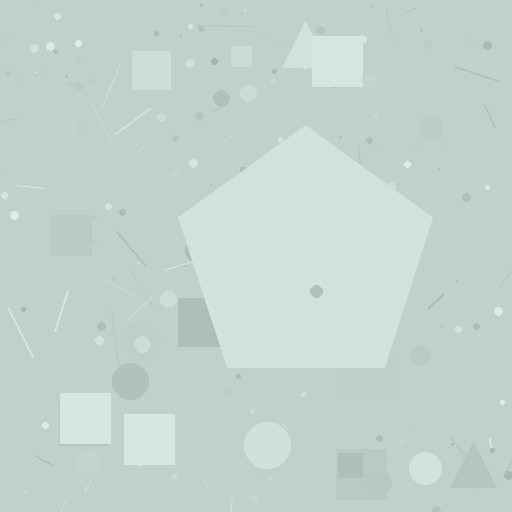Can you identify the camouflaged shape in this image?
The camouflaged shape is a pentagon.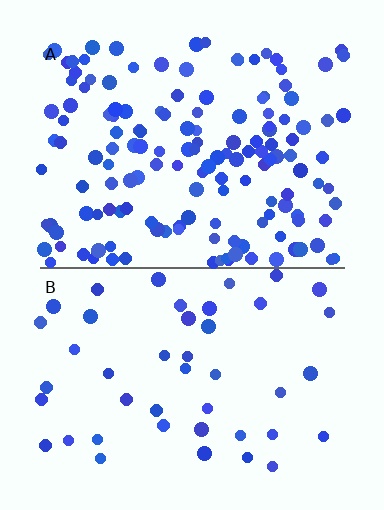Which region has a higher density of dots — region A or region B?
A (the top).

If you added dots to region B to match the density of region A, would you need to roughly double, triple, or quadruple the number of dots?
Approximately triple.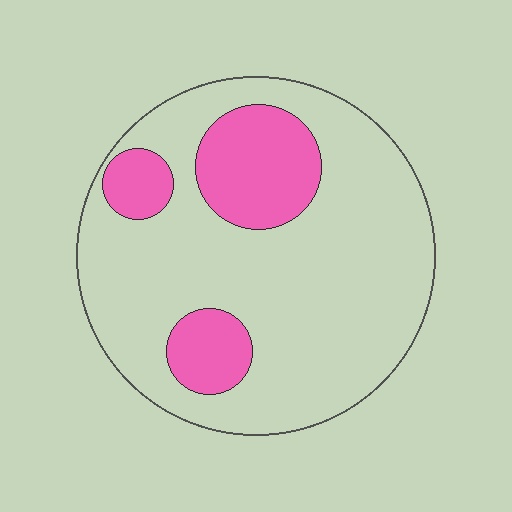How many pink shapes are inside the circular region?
3.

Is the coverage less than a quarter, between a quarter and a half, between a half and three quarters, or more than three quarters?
Less than a quarter.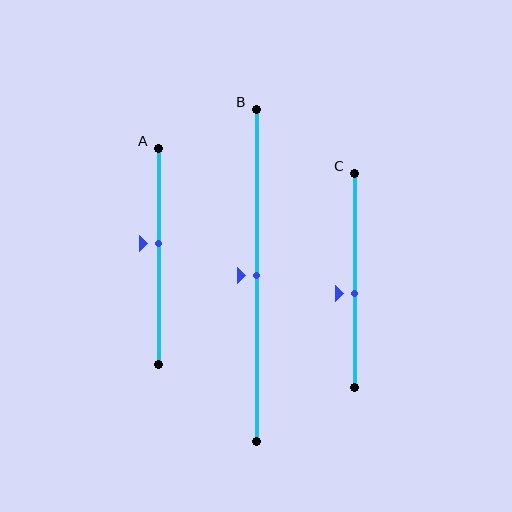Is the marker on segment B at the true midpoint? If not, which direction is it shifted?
Yes, the marker on segment B is at the true midpoint.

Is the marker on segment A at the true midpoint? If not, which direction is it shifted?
No, the marker on segment A is shifted upward by about 6% of the segment length.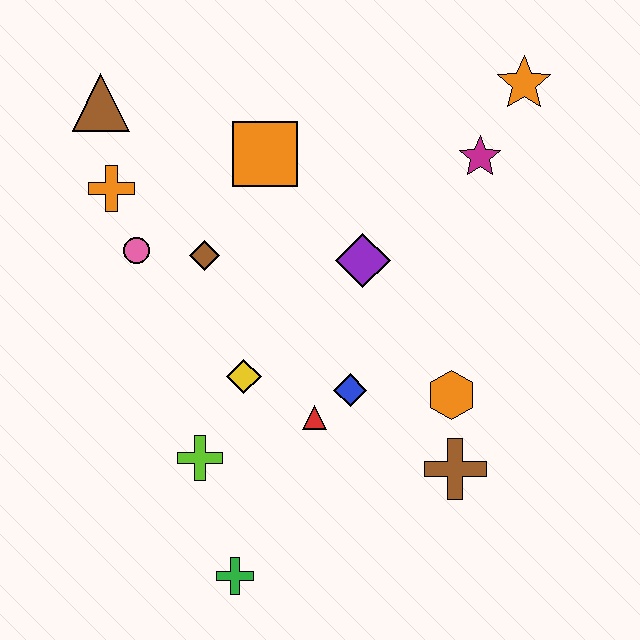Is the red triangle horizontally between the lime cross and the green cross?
No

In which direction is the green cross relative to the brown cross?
The green cross is to the left of the brown cross.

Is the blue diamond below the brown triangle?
Yes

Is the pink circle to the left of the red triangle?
Yes